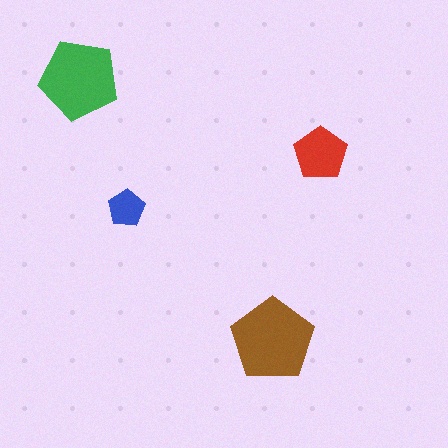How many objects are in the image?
There are 4 objects in the image.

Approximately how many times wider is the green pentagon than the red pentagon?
About 1.5 times wider.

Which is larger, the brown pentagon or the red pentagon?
The brown one.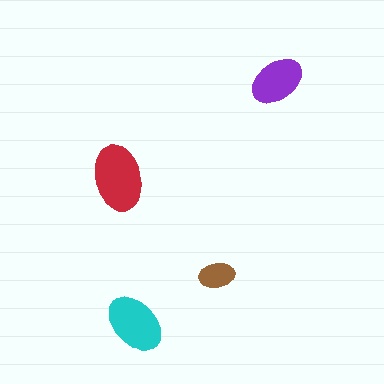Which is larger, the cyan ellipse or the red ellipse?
The red one.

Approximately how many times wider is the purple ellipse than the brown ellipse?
About 1.5 times wider.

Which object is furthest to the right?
The purple ellipse is rightmost.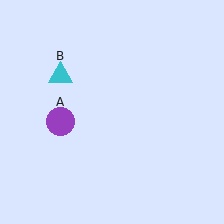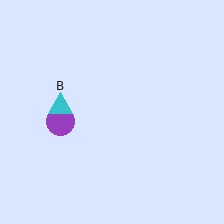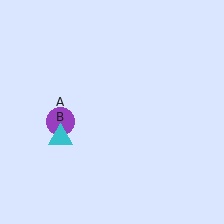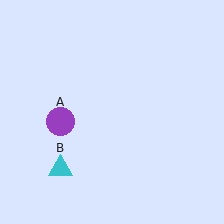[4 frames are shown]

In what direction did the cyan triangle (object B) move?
The cyan triangle (object B) moved down.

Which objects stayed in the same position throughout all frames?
Purple circle (object A) remained stationary.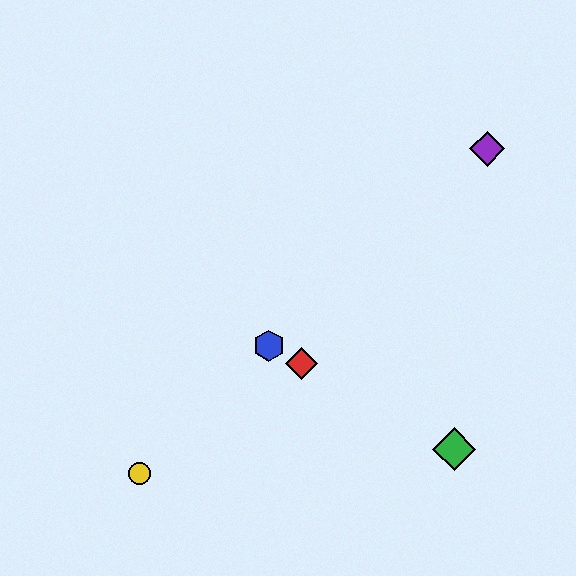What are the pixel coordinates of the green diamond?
The green diamond is at (454, 449).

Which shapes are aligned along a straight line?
The red diamond, the blue hexagon, the green diamond are aligned along a straight line.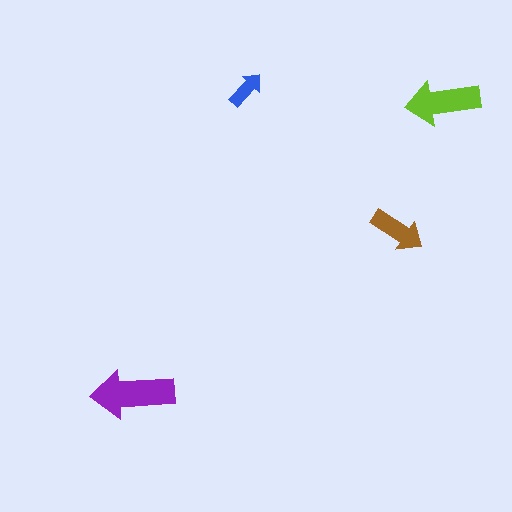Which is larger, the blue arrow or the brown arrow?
The brown one.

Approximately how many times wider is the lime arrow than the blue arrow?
About 2 times wider.